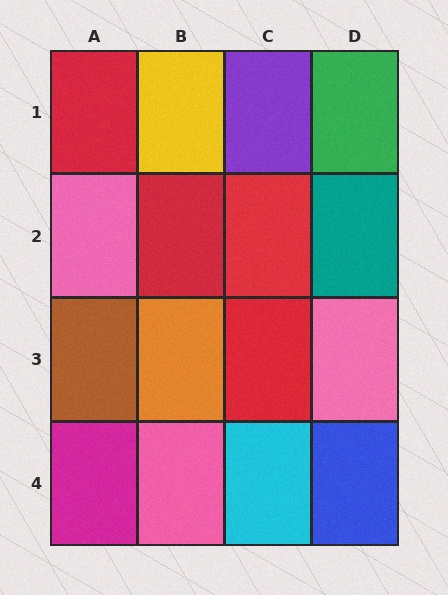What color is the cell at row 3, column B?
Orange.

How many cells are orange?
1 cell is orange.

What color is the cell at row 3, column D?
Pink.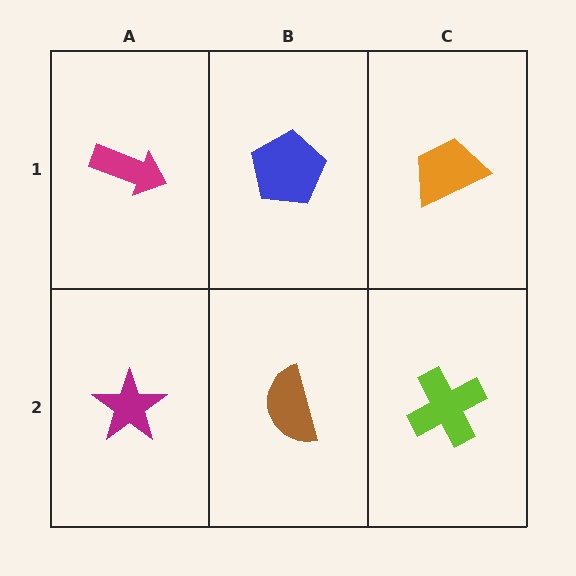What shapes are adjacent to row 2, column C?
An orange trapezoid (row 1, column C), a brown semicircle (row 2, column B).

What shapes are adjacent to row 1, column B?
A brown semicircle (row 2, column B), a magenta arrow (row 1, column A), an orange trapezoid (row 1, column C).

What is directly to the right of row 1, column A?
A blue pentagon.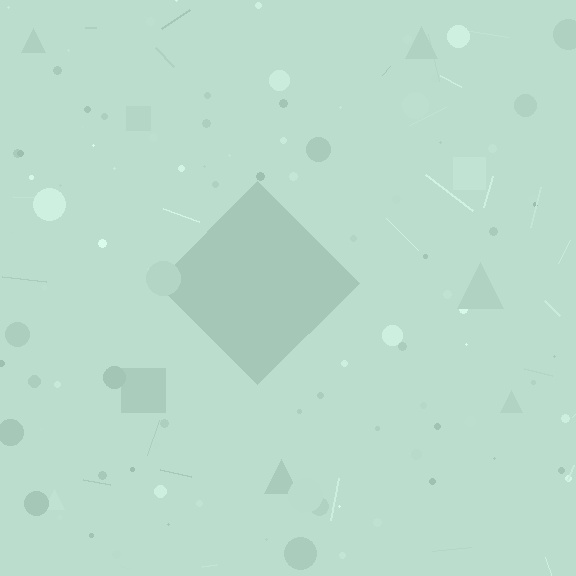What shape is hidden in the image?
A diamond is hidden in the image.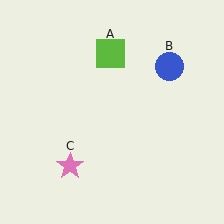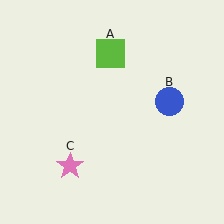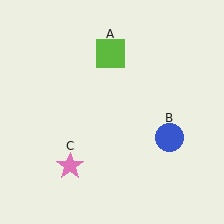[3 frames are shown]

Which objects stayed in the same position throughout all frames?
Lime square (object A) and pink star (object C) remained stationary.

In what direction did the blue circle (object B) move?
The blue circle (object B) moved down.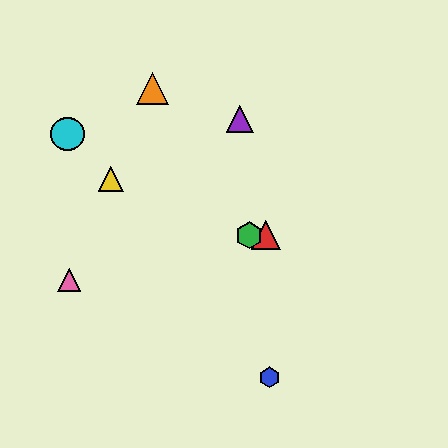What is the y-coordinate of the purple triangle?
The purple triangle is at y≈119.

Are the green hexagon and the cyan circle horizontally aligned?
No, the green hexagon is at y≈235 and the cyan circle is at y≈134.